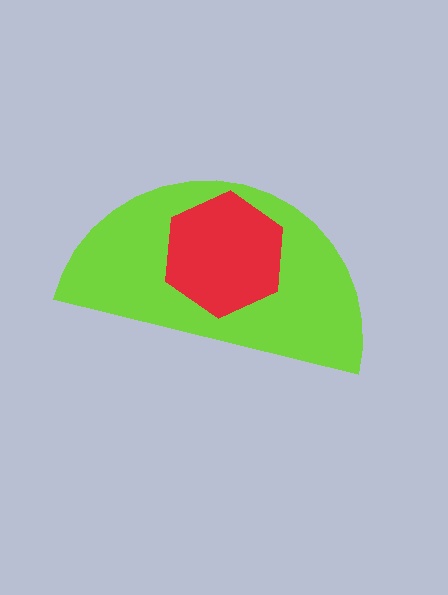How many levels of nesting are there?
2.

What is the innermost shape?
The red hexagon.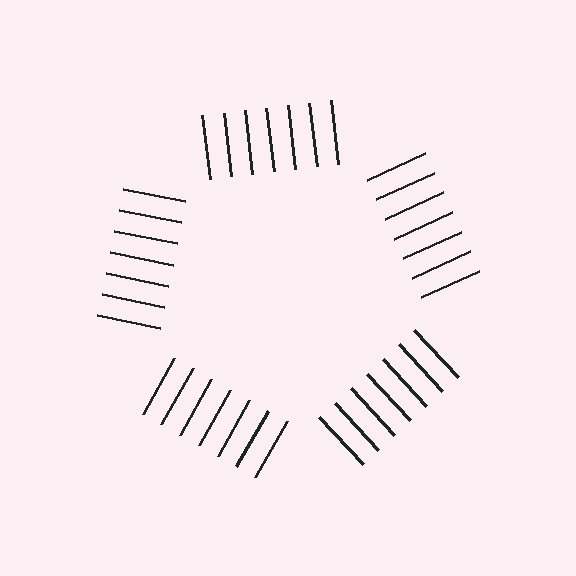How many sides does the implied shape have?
5 sides — the line-ends trace a pentagon.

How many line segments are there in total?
35 — 7 along each of the 5 edges.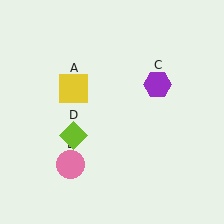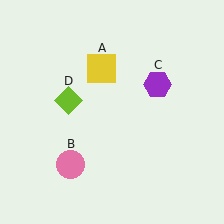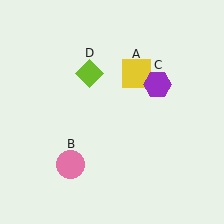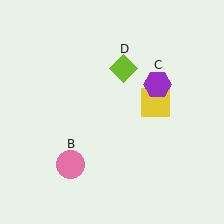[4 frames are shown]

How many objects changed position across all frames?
2 objects changed position: yellow square (object A), lime diamond (object D).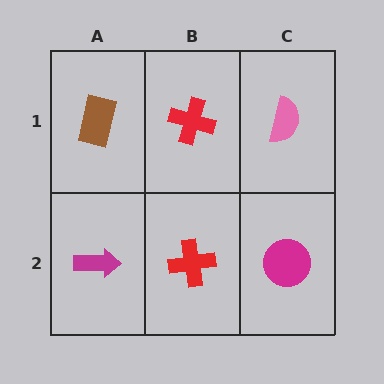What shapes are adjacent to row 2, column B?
A red cross (row 1, column B), a magenta arrow (row 2, column A), a magenta circle (row 2, column C).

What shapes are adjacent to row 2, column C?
A pink semicircle (row 1, column C), a red cross (row 2, column B).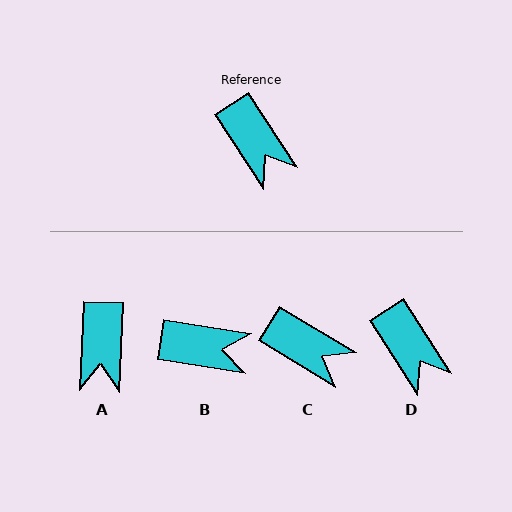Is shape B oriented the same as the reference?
No, it is off by about 48 degrees.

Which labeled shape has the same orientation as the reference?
D.